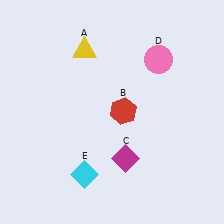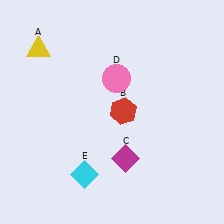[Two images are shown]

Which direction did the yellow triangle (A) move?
The yellow triangle (A) moved left.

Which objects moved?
The objects that moved are: the yellow triangle (A), the pink circle (D).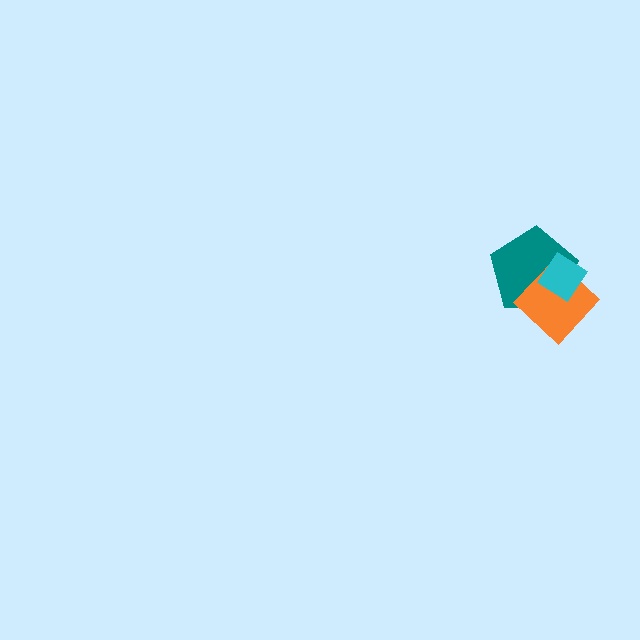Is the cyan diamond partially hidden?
No, no other shape covers it.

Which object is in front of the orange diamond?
The cyan diamond is in front of the orange diamond.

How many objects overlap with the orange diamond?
2 objects overlap with the orange diamond.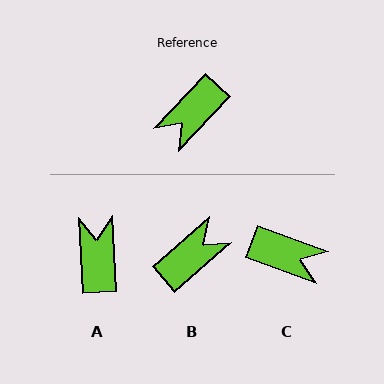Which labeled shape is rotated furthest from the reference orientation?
B, about 175 degrees away.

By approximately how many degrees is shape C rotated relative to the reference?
Approximately 113 degrees counter-clockwise.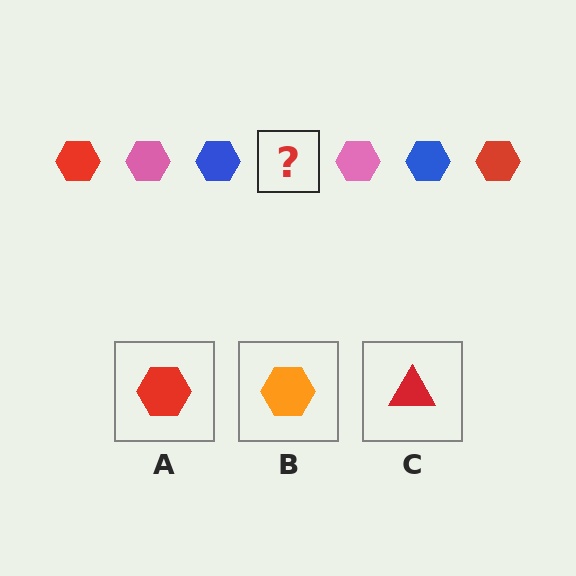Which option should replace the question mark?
Option A.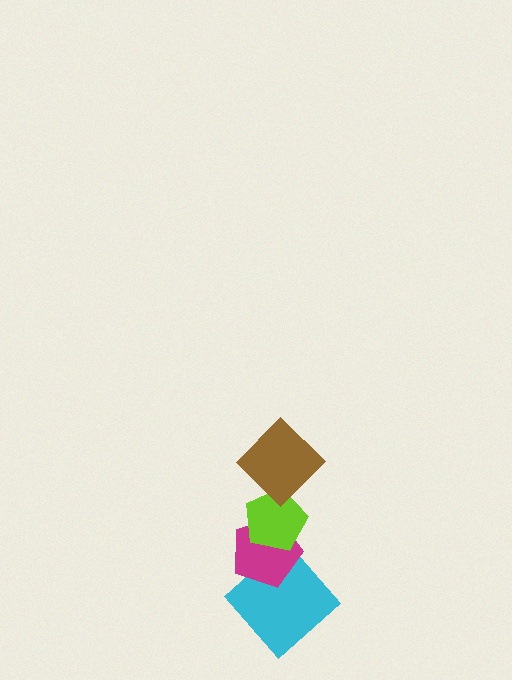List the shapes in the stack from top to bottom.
From top to bottom: the brown diamond, the lime pentagon, the magenta pentagon, the cyan diamond.